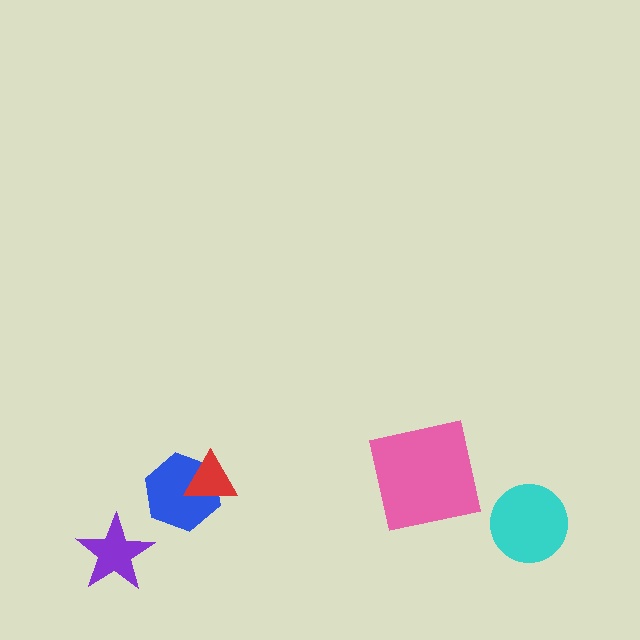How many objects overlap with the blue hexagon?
1 object overlaps with the blue hexagon.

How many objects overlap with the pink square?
0 objects overlap with the pink square.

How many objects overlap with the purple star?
0 objects overlap with the purple star.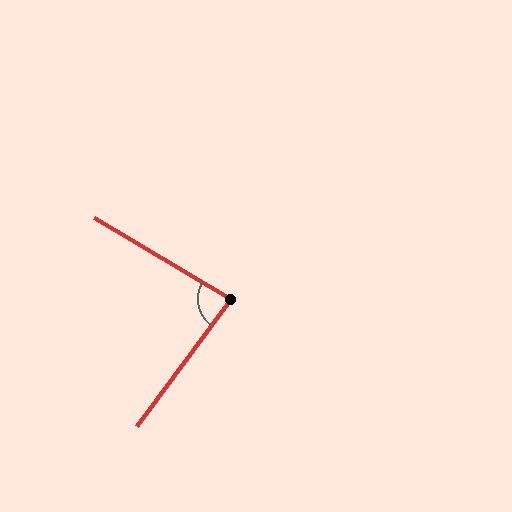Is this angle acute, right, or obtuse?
It is acute.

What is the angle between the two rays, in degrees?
Approximately 84 degrees.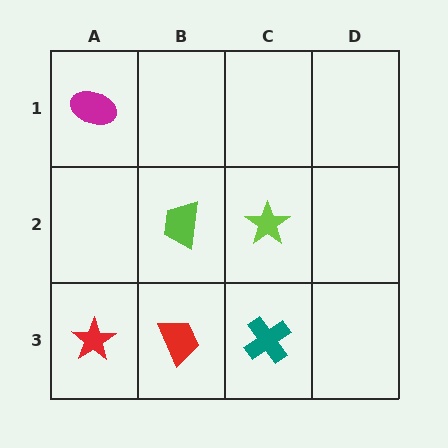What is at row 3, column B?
A red trapezoid.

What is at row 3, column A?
A red star.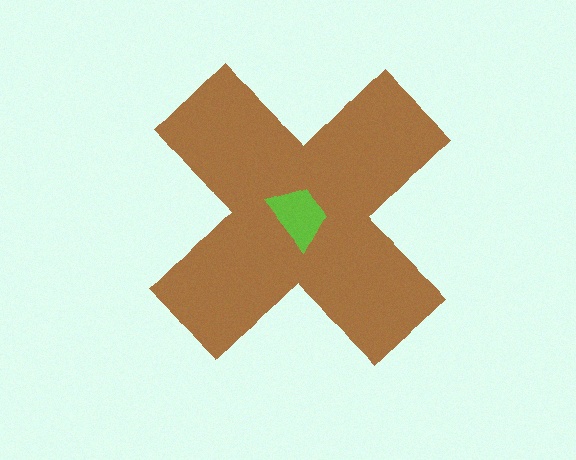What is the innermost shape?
The lime trapezoid.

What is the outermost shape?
The brown cross.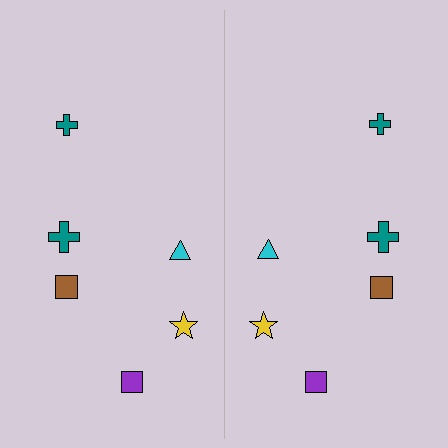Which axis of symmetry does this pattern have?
The pattern has a vertical axis of symmetry running through the center of the image.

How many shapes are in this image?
There are 12 shapes in this image.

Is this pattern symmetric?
Yes, this pattern has bilateral (reflection) symmetry.